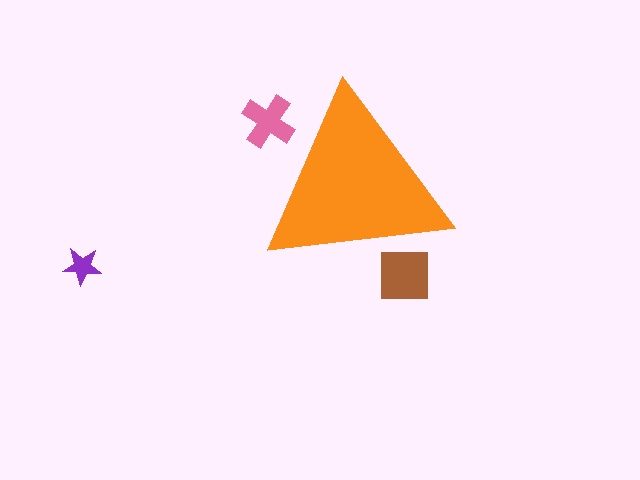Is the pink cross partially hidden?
Yes, the pink cross is partially hidden behind the orange triangle.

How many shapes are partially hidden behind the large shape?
2 shapes are partially hidden.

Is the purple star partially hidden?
No, the purple star is fully visible.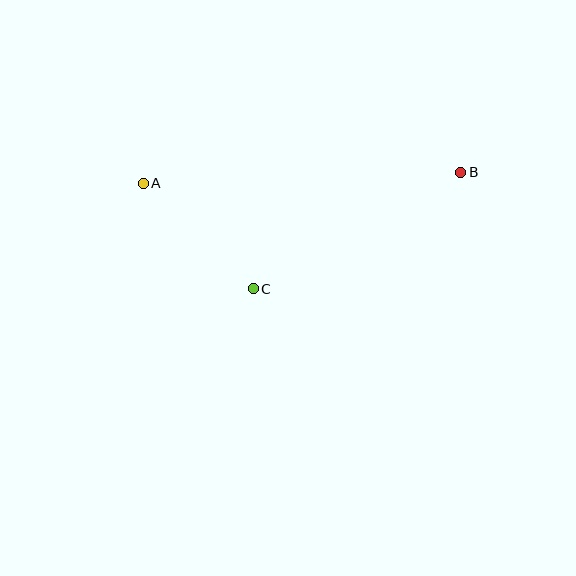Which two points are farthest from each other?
Points A and B are farthest from each other.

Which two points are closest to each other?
Points A and C are closest to each other.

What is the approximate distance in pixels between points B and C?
The distance between B and C is approximately 238 pixels.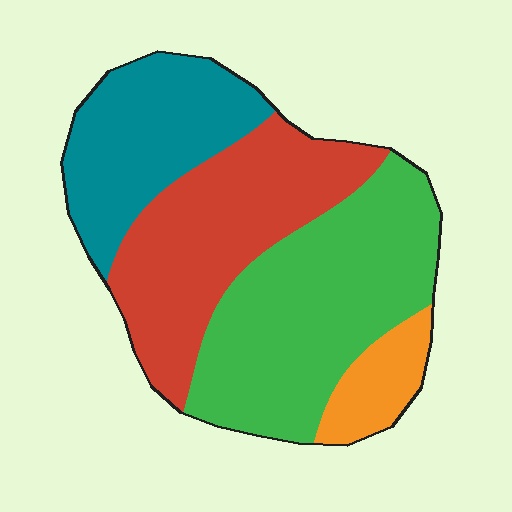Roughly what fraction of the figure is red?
Red covers 31% of the figure.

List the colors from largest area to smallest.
From largest to smallest: green, red, teal, orange.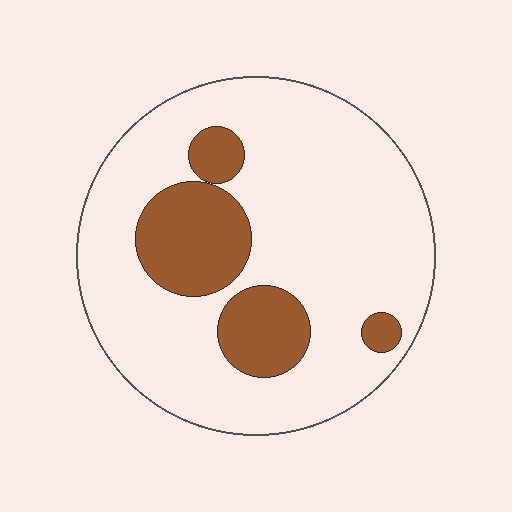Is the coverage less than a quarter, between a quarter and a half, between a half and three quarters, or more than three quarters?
Less than a quarter.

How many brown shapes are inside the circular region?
4.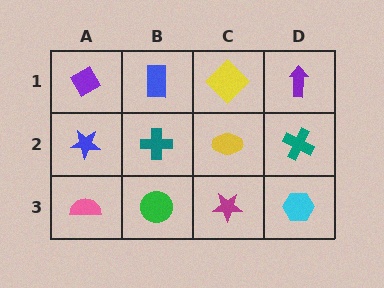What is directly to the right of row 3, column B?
A magenta star.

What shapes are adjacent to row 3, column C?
A yellow ellipse (row 2, column C), a green circle (row 3, column B), a cyan hexagon (row 3, column D).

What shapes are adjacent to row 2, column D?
A purple arrow (row 1, column D), a cyan hexagon (row 3, column D), a yellow ellipse (row 2, column C).